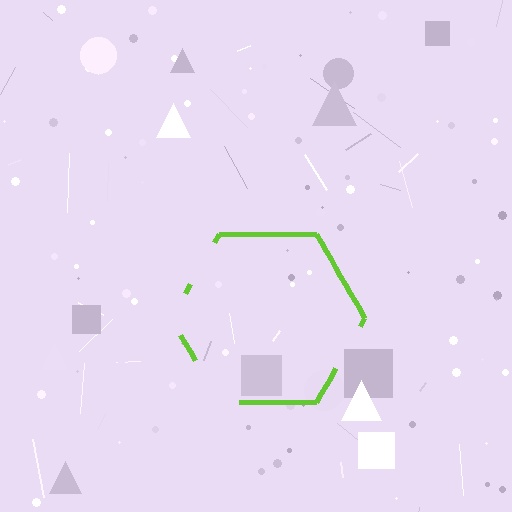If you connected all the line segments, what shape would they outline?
They would outline a hexagon.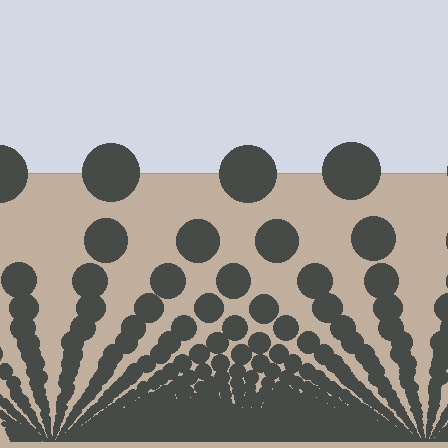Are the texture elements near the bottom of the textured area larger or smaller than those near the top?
Smaller. The gradient is inverted — elements near the bottom are smaller and denser.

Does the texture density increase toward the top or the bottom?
Density increases toward the bottom.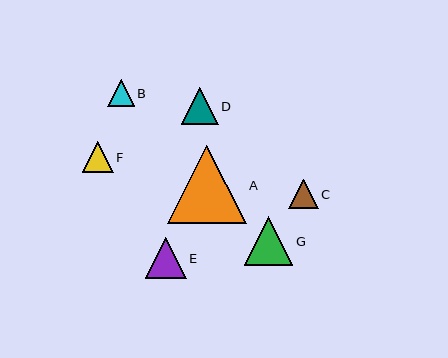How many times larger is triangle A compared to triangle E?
Triangle A is approximately 1.9 times the size of triangle E.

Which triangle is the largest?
Triangle A is the largest with a size of approximately 78 pixels.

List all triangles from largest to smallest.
From largest to smallest: A, G, E, D, F, C, B.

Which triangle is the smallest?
Triangle B is the smallest with a size of approximately 27 pixels.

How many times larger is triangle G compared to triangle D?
Triangle G is approximately 1.3 times the size of triangle D.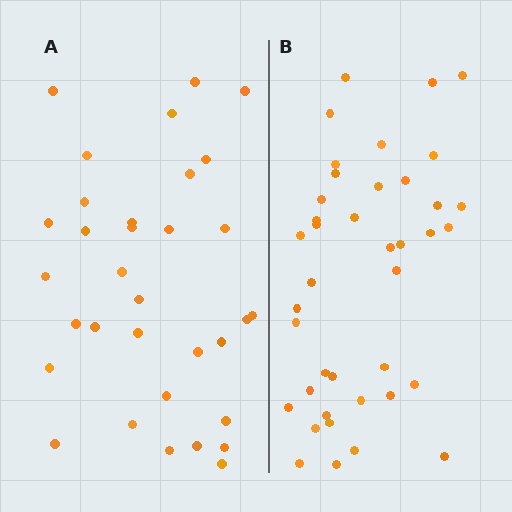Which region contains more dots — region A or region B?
Region B (the right region) has more dots.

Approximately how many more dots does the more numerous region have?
Region B has roughly 8 or so more dots than region A.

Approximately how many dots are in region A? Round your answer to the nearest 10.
About 30 dots. (The exact count is 33, which rounds to 30.)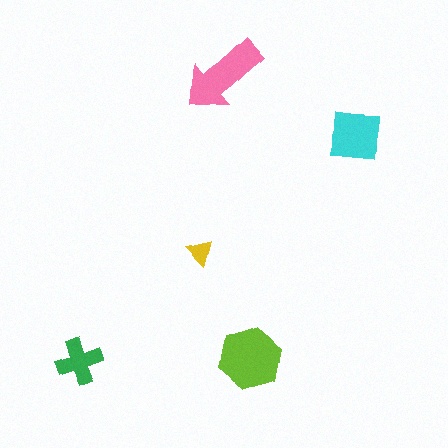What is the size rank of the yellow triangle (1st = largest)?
5th.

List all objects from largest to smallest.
The lime hexagon, the pink arrow, the cyan square, the green cross, the yellow triangle.